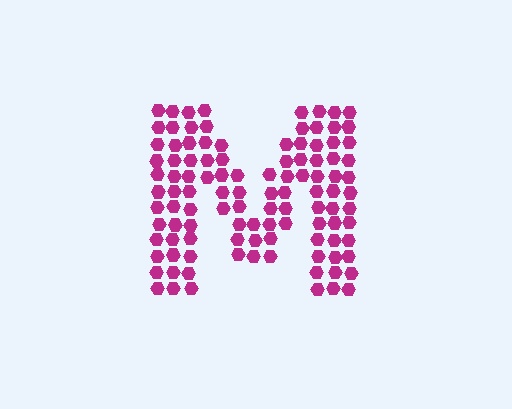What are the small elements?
The small elements are hexagons.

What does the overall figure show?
The overall figure shows the letter M.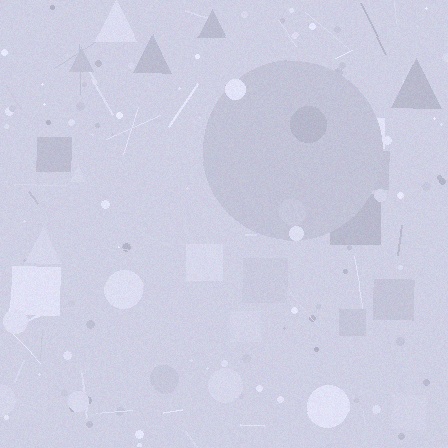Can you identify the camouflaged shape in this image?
The camouflaged shape is a circle.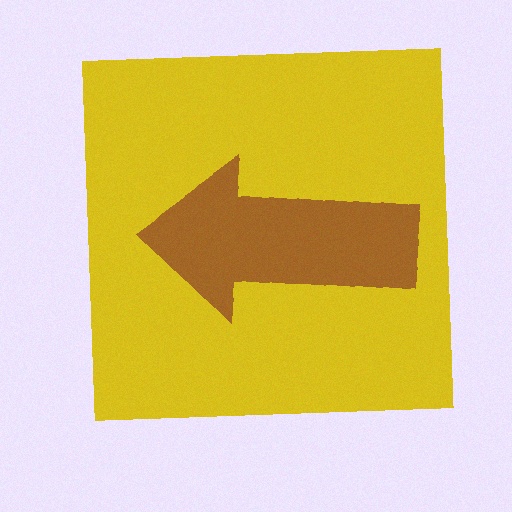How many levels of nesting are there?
2.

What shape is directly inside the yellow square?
The brown arrow.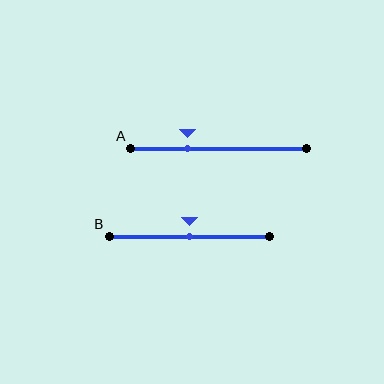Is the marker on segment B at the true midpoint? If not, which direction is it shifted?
Yes, the marker on segment B is at the true midpoint.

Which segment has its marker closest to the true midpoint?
Segment B has its marker closest to the true midpoint.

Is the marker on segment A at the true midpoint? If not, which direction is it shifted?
No, the marker on segment A is shifted to the left by about 18% of the segment length.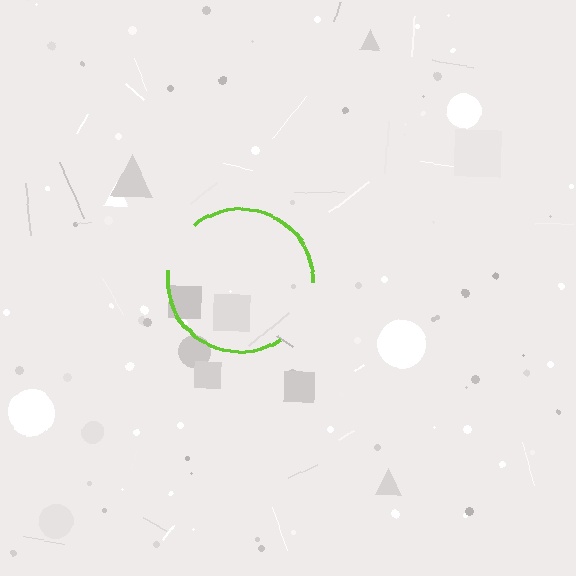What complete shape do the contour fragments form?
The contour fragments form a circle.